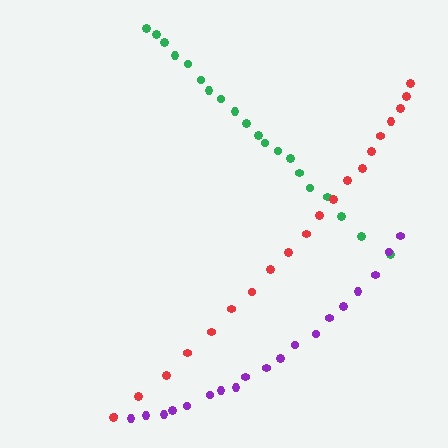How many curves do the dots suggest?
There are 3 distinct paths.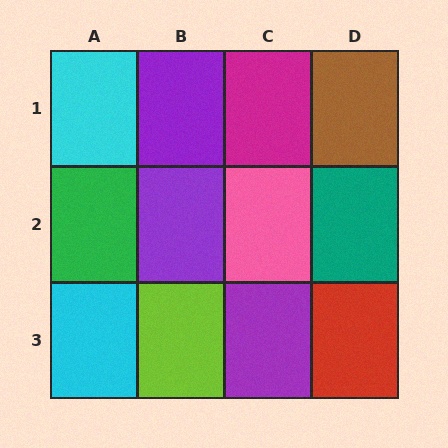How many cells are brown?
1 cell is brown.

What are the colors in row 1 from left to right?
Cyan, purple, magenta, brown.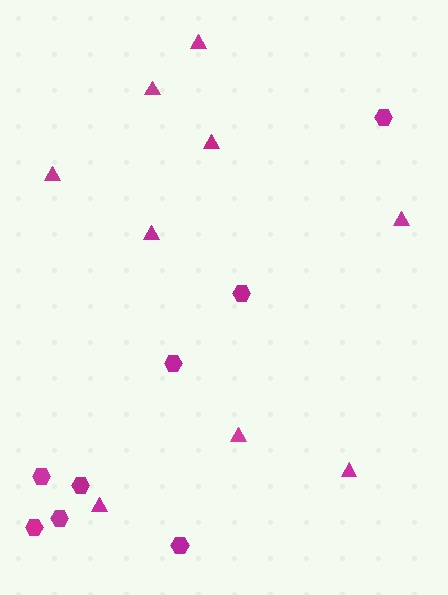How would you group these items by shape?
There are 2 groups: one group of hexagons (8) and one group of triangles (9).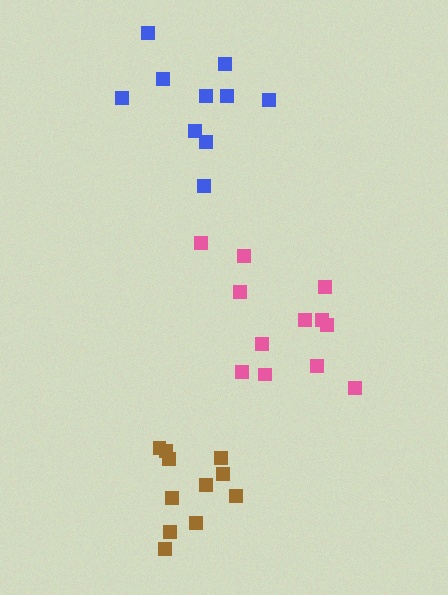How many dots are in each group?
Group 1: 10 dots, Group 2: 12 dots, Group 3: 11 dots (33 total).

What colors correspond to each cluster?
The clusters are colored: blue, pink, brown.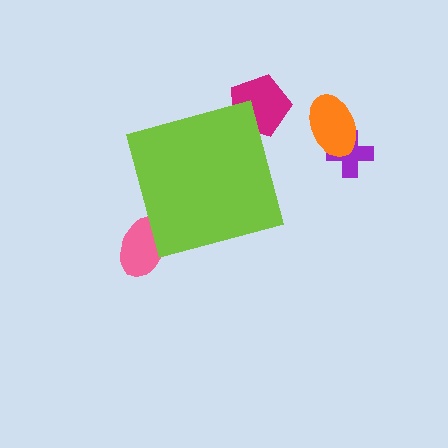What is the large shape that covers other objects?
A lime diamond.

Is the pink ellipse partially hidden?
Yes, the pink ellipse is partially hidden behind the lime diamond.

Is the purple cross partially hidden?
No, the purple cross is fully visible.